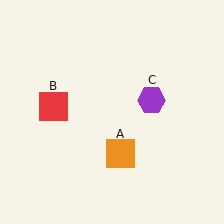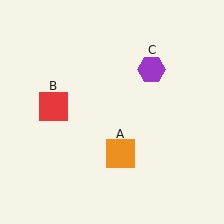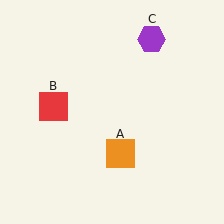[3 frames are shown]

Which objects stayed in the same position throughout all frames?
Orange square (object A) and red square (object B) remained stationary.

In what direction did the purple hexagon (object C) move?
The purple hexagon (object C) moved up.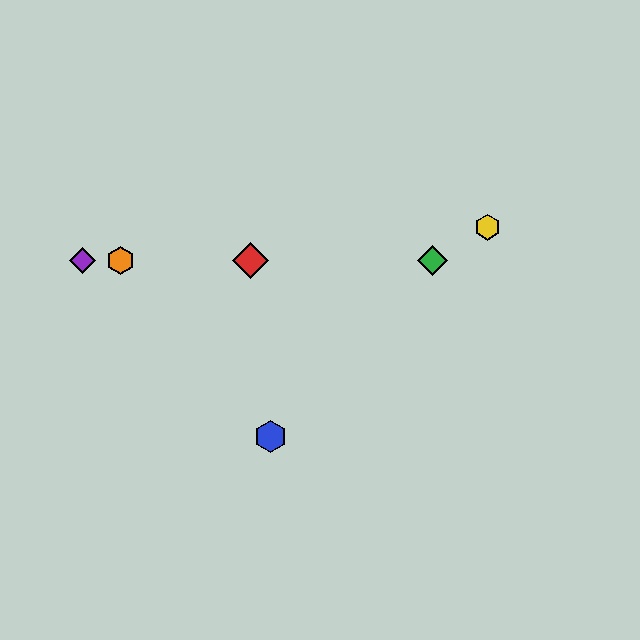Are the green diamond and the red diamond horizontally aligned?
Yes, both are at y≈261.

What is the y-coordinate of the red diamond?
The red diamond is at y≈261.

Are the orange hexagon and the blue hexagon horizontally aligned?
No, the orange hexagon is at y≈261 and the blue hexagon is at y≈436.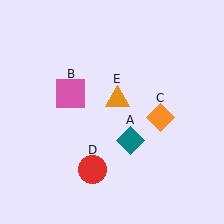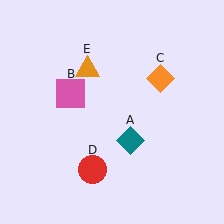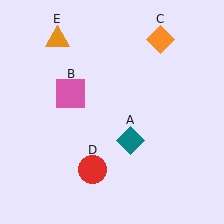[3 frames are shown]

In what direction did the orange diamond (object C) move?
The orange diamond (object C) moved up.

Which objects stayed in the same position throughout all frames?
Teal diamond (object A) and pink square (object B) and red circle (object D) remained stationary.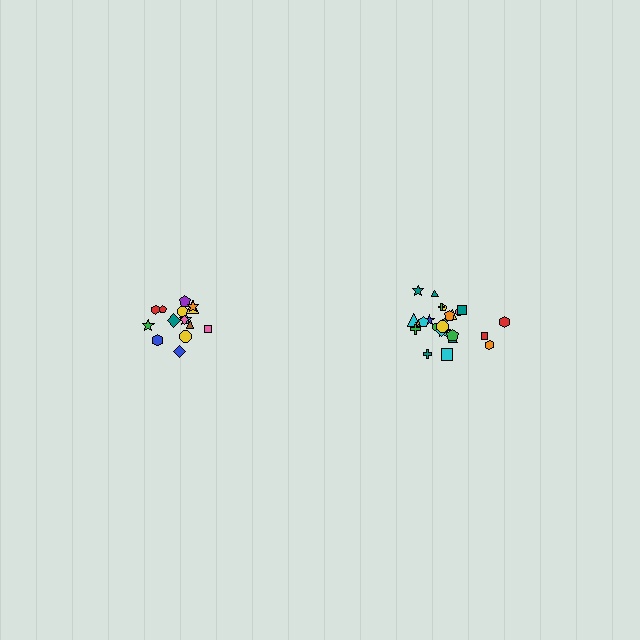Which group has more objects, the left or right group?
The right group.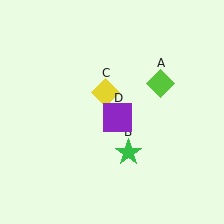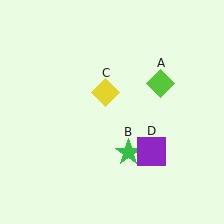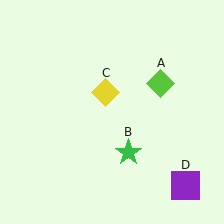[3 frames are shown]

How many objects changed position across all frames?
1 object changed position: purple square (object D).